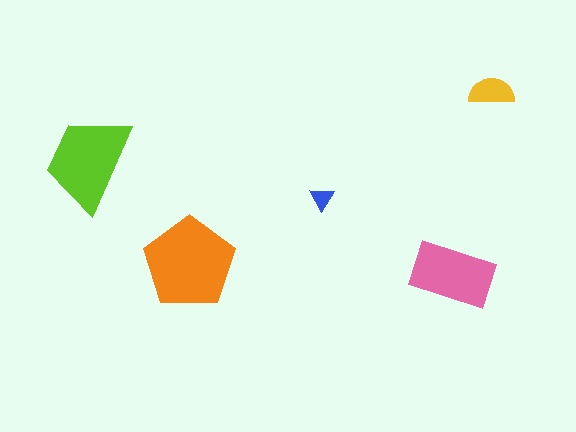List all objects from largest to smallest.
The orange pentagon, the lime trapezoid, the pink rectangle, the yellow semicircle, the blue triangle.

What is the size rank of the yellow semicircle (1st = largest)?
4th.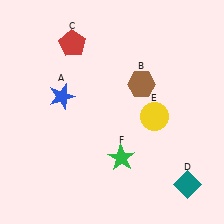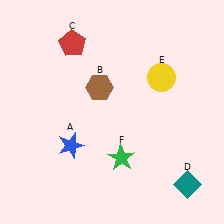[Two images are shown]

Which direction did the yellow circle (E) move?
The yellow circle (E) moved up.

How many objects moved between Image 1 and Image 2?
3 objects moved between the two images.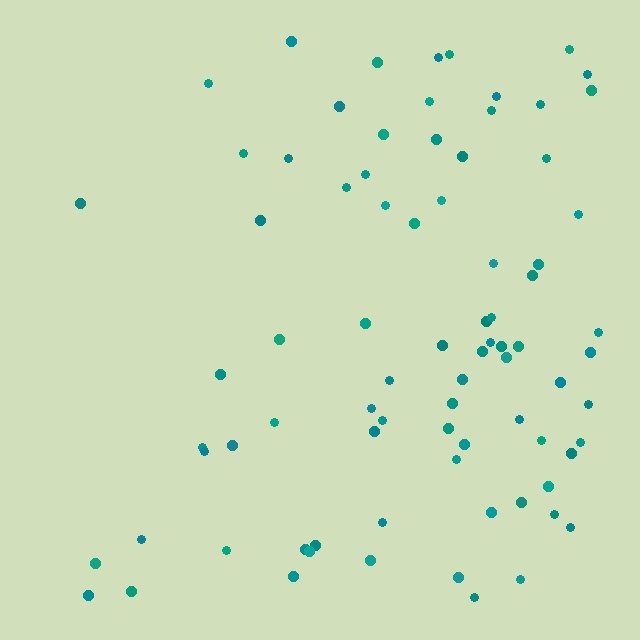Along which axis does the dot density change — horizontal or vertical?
Horizontal.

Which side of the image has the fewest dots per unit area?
The left.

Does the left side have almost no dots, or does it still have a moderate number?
Still a moderate number, just noticeably fewer than the right.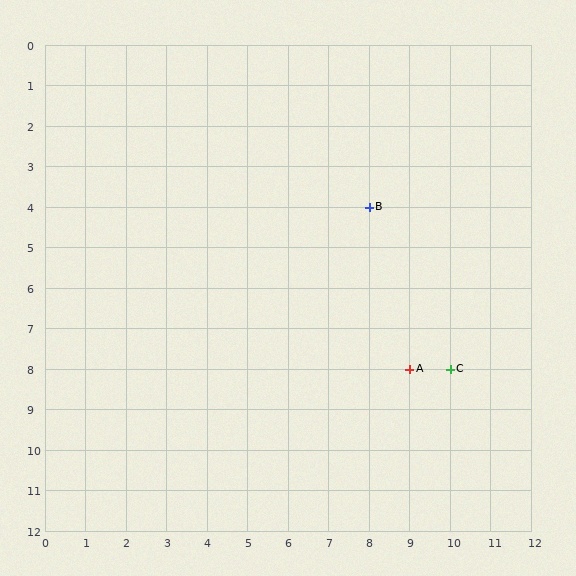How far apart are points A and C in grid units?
Points A and C are 1 column apart.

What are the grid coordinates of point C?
Point C is at grid coordinates (10, 8).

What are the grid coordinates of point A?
Point A is at grid coordinates (9, 8).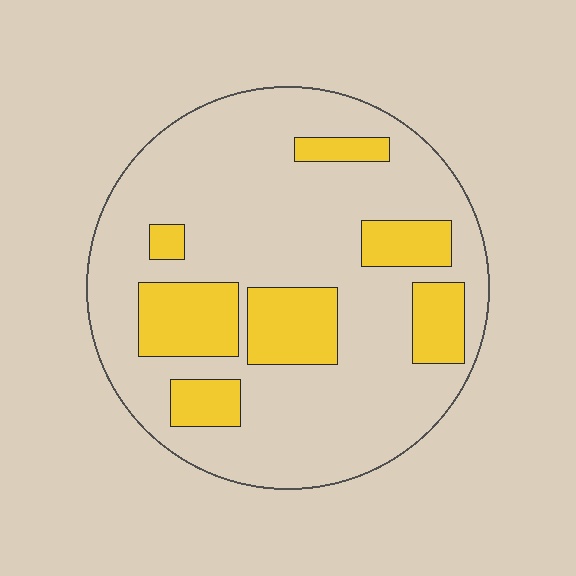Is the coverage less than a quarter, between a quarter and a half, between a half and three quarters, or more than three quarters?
Less than a quarter.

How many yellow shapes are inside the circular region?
7.